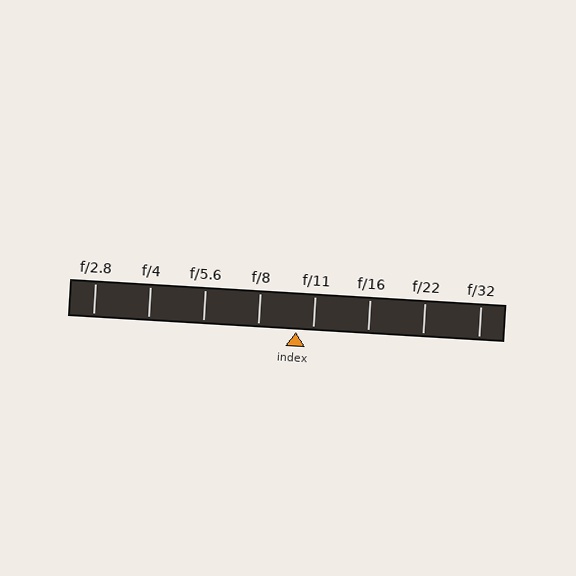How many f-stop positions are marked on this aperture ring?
There are 8 f-stop positions marked.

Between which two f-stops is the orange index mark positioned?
The index mark is between f/8 and f/11.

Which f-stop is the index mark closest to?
The index mark is closest to f/11.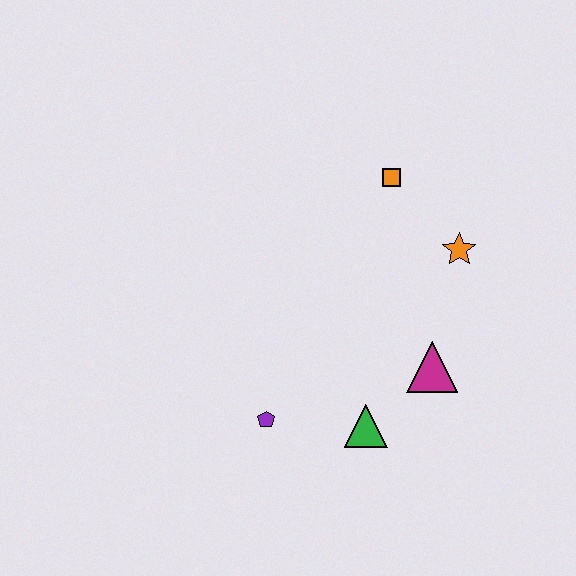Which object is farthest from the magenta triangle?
The orange square is farthest from the magenta triangle.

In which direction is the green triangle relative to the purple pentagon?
The green triangle is to the right of the purple pentagon.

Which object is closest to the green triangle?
The magenta triangle is closest to the green triangle.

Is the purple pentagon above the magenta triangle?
No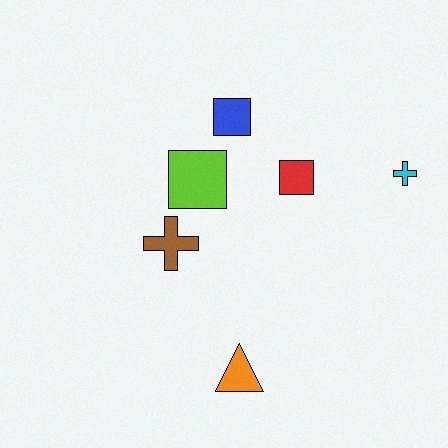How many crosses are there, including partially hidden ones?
There are 2 crosses.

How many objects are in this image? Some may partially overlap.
There are 6 objects.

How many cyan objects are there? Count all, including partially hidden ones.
There is 1 cyan object.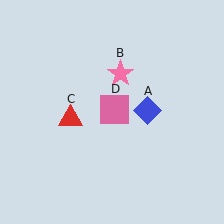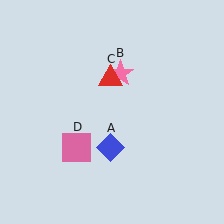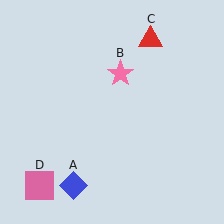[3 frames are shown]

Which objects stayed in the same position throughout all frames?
Pink star (object B) remained stationary.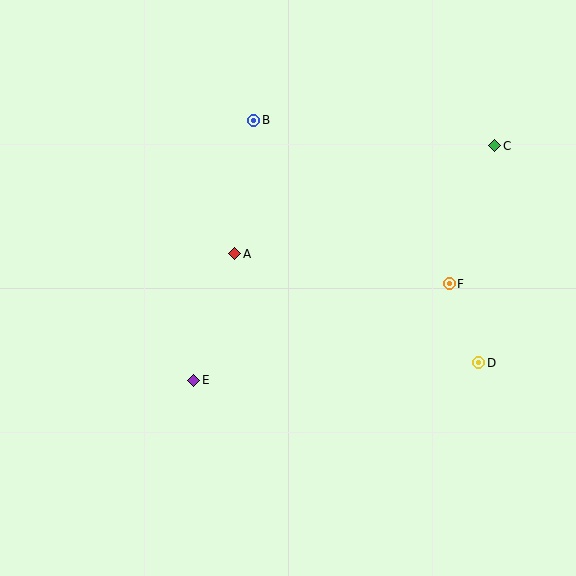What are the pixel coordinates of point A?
Point A is at (235, 254).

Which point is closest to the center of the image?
Point A at (235, 254) is closest to the center.